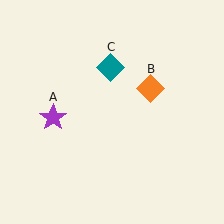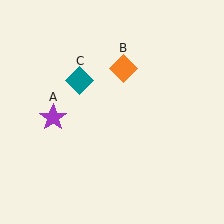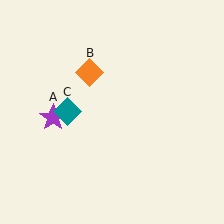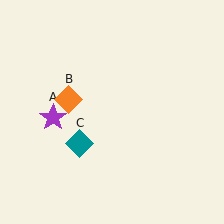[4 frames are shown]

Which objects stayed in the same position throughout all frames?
Purple star (object A) remained stationary.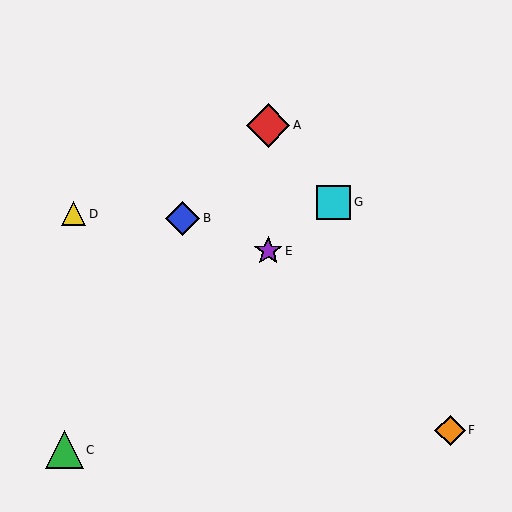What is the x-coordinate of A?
Object A is at x≈268.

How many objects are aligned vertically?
2 objects (A, E) are aligned vertically.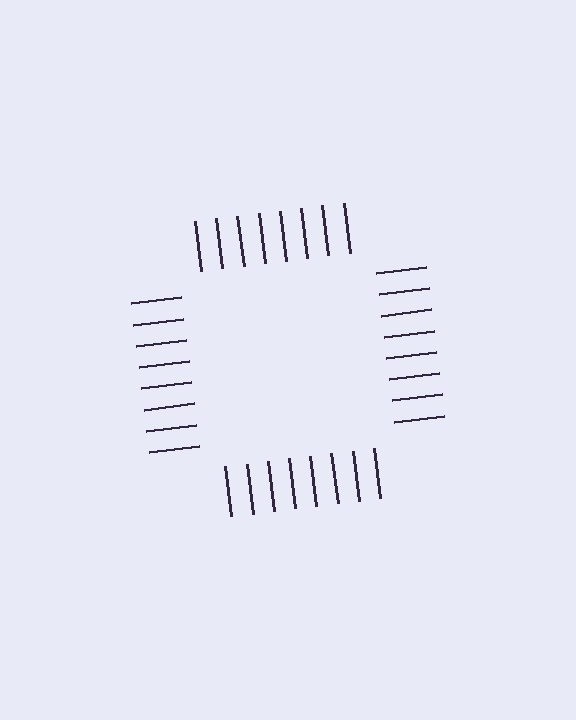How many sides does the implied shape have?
4 sides — the line-ends trace a square.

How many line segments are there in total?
32 — 8 along each of the 4 edges.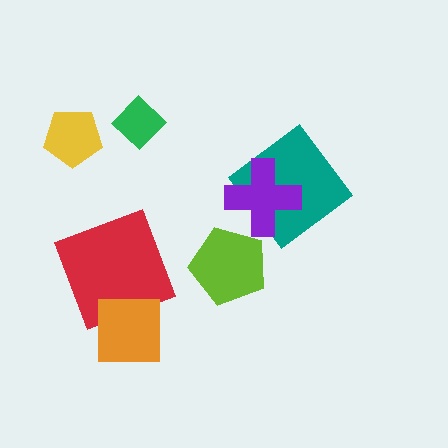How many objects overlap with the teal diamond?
1 object overlaps with the teal diamond.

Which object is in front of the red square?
The orange square is in front of the red square.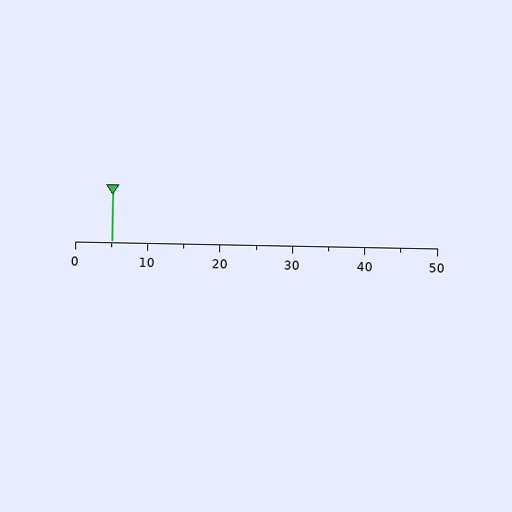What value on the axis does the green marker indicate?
The marker indicates approximately 5.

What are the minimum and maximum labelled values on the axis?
The axis runs from 0 to 50.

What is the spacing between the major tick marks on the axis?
The major ticks are spaced 10 apart.